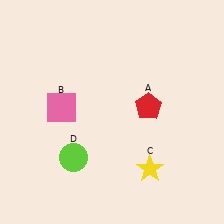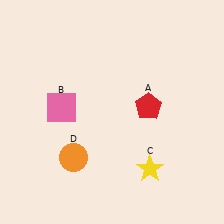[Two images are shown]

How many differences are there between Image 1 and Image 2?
There is 1 difference between the two images.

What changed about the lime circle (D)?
In Image 1, D is lime. In Image 2, it changed to orange.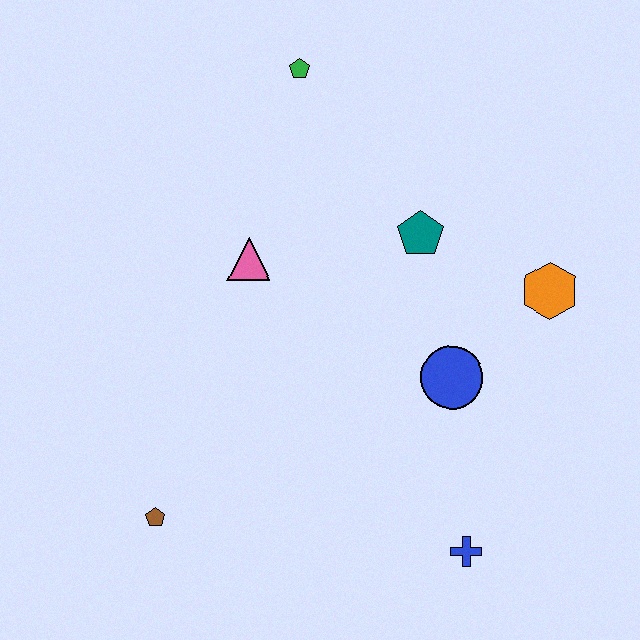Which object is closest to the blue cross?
The blue circle is closest to the blue cross.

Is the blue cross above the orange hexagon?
No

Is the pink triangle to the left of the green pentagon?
Yes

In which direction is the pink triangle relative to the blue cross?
The pink triangle is above the blue cross.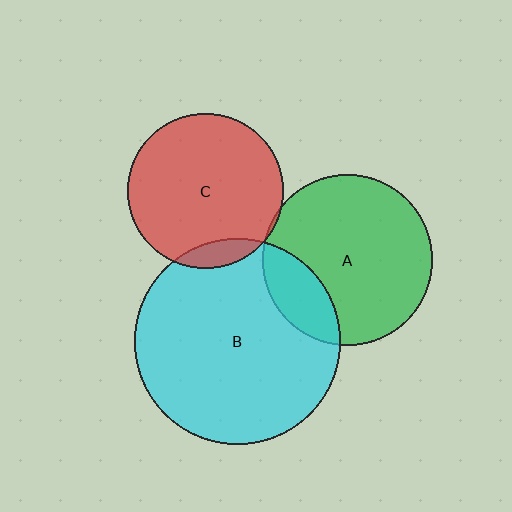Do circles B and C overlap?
Yes.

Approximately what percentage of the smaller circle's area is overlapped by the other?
Approximately 10%.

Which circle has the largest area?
Circle B (cyan).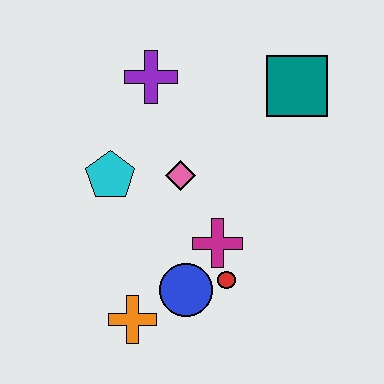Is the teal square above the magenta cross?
Yes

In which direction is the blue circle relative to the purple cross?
The blue circle is below the purple cross.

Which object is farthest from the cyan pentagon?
The teal square is farthest from the cyan pentagon.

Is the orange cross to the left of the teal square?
Yes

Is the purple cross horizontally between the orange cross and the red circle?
Yes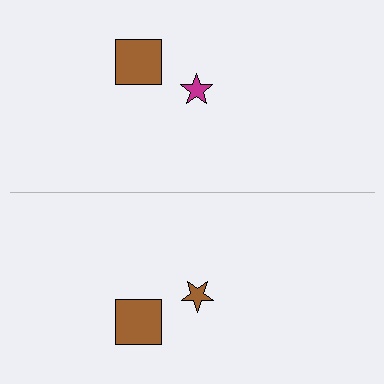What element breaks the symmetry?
The brown star on the bottom side breaks the symmetry — its mirror counterpart is magenta.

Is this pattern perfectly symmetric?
No, the pattern is not perfectly symmetric. The brown star on the bottom side breaks the symmetry — its mirror counterpart is magenta.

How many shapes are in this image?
There are 4 shapes in this image.